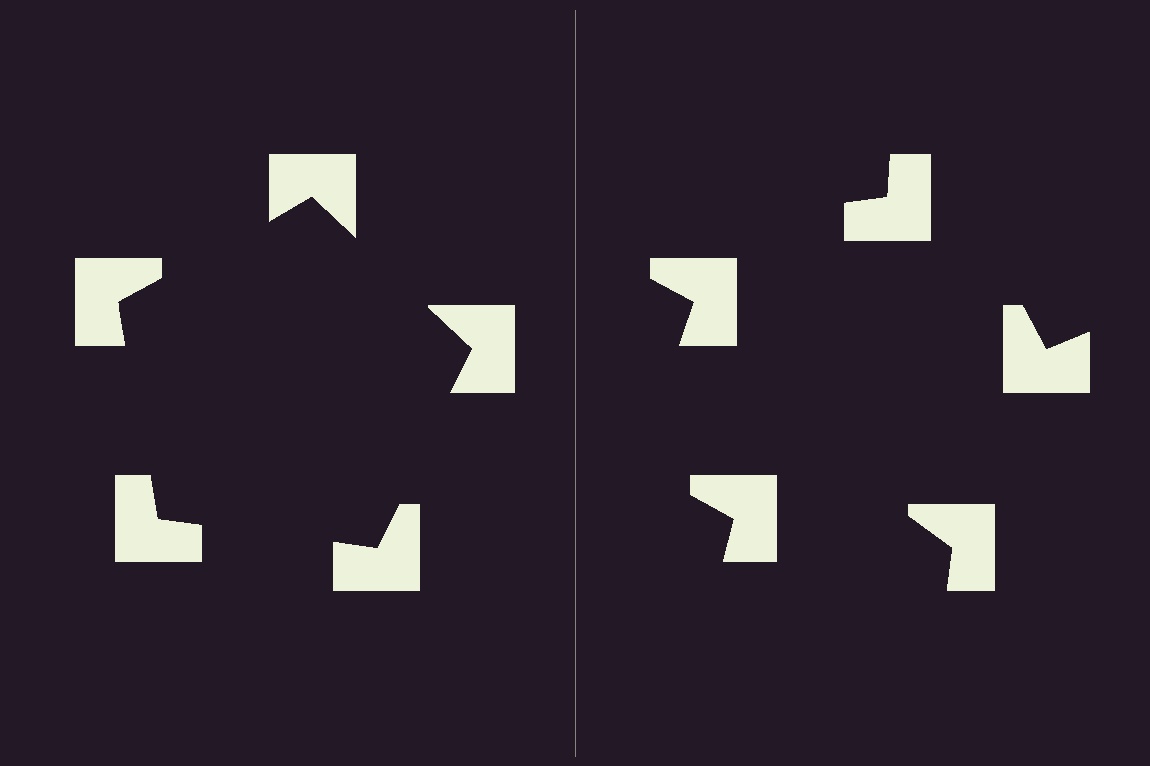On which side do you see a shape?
An illusory pentagon appears on the left side. On the right side the wedge cuts are rotated, so no coherent shape forms.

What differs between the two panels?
The notched squares are positioned identically on both sides; only the wedge orientations differ. On the left they align to a pentagon; on the right they are misaligned.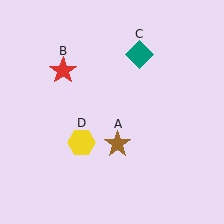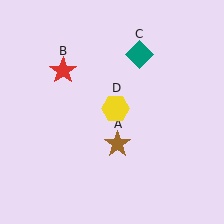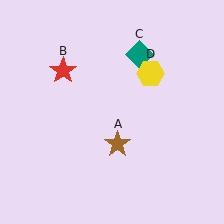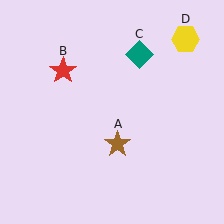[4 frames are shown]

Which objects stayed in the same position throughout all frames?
Brown star (object A) and red star (object B) and teal diamond (object C) remained stationary.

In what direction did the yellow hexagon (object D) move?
The yellow hexagon (object D) moved up and to the right.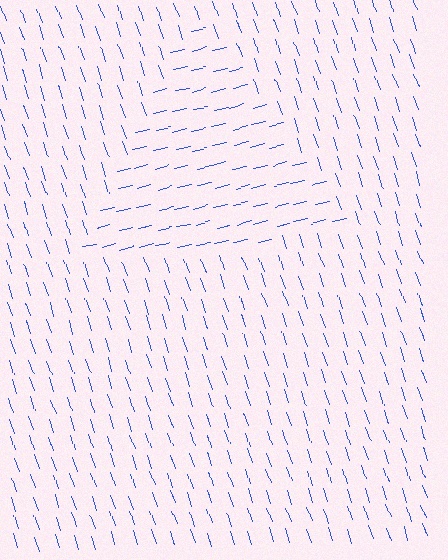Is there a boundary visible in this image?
Yes, there is a texture boundary formed by a change in line orientation.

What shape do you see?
I see a triangle.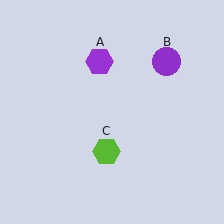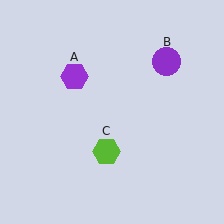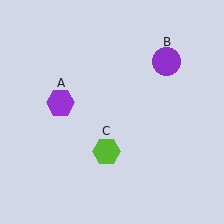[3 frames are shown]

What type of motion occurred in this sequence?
The purple hexagon (object A) rotated counterclockwise around the center of the scene.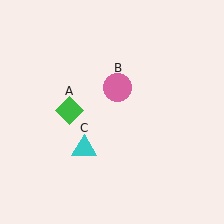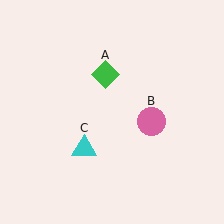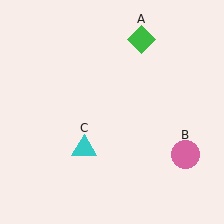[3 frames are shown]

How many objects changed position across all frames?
2 objects changed position: green diamond (object A), pink circle (object B).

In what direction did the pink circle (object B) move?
The pink circle (object B) moved down and to the right.